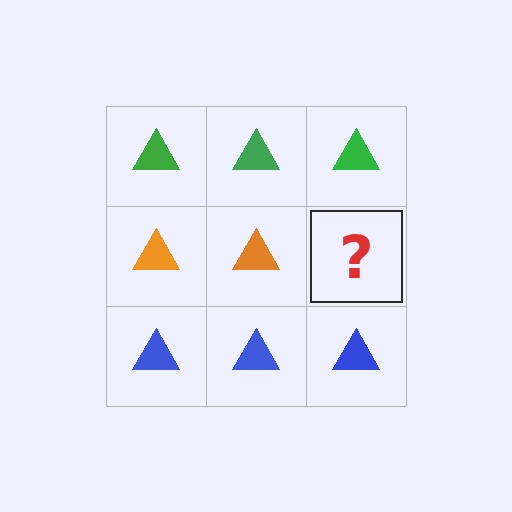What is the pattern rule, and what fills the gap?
The rule is that each row has a consistent color. The gap should be filled with an orange triangle.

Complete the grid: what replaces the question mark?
The question mark should be replaced with an orange triangle.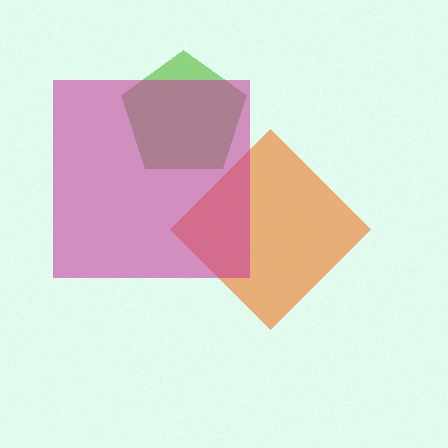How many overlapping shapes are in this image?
There are 3 overlapping shapes in the image.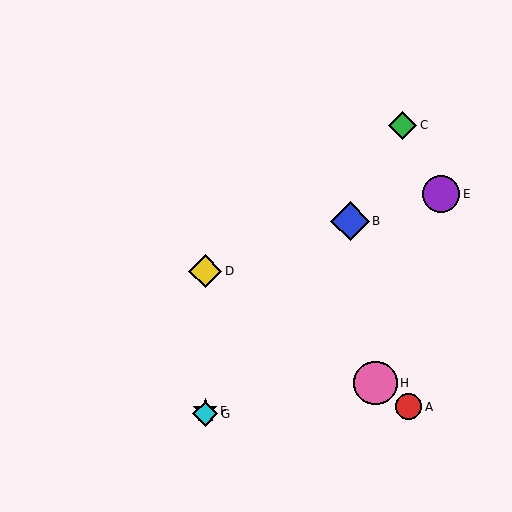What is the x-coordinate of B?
Object B is at x≈350.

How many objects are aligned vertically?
3 objects (D, F, G) are aligned vertically.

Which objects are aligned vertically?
Objects D, F, G are aligned vertically.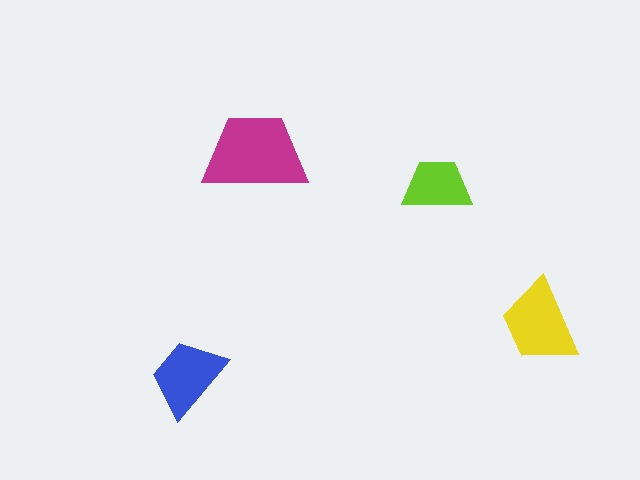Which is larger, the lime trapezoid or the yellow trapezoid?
The yellow one.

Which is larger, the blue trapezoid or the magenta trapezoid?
The magenta one.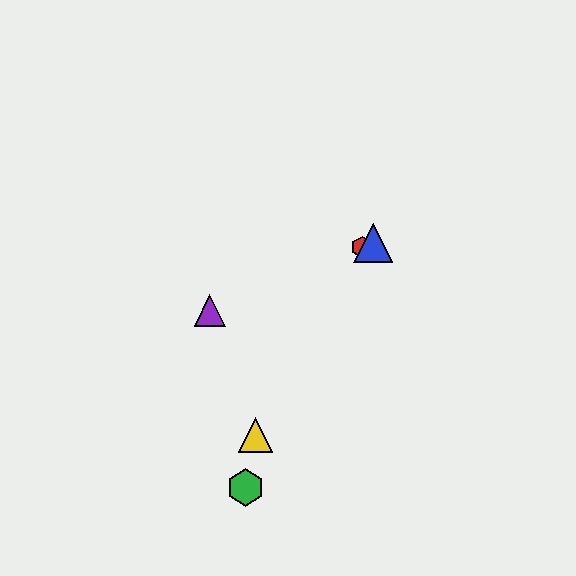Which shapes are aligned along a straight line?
The red hexagon, the blue triangle, the purple triangle are aligned along a straight line.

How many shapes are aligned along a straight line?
3 shapes (the red hexagon, the blue triangle, the purple triangle) are aligned along a straight line.